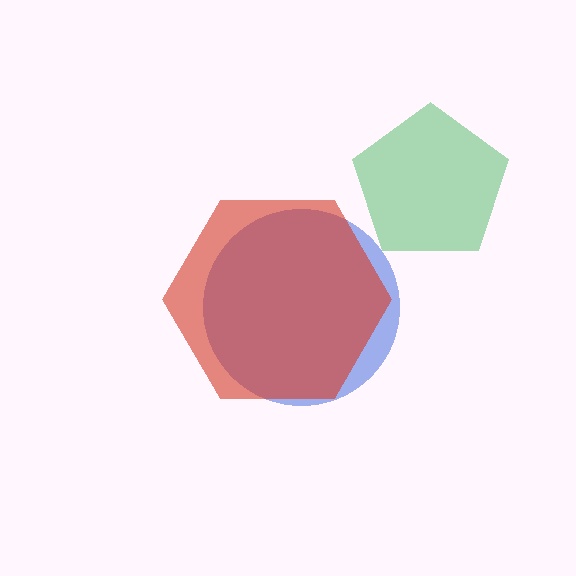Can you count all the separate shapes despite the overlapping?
Yes, there are 3 separate shapes.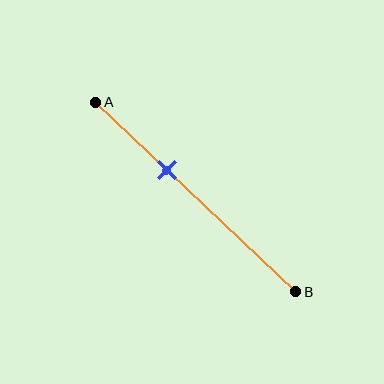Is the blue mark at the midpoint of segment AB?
No, the mark is at about 35% from A, not at the 50% midpoint.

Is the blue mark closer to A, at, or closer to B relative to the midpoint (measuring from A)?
The blue mark is closer to point A than the midpoint of segment AB.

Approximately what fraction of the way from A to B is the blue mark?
The blue mark is approximately 35% of the way from A to B.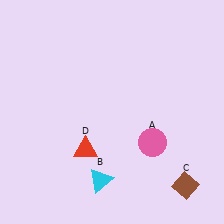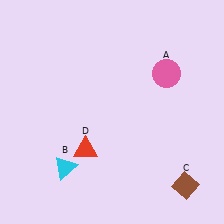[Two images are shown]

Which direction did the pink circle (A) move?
The pink circle (A) moved up.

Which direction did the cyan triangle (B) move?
The cyan triangle (B) moved left.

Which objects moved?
The objects that moved are: the pink circle (A), the cyan triangle (B).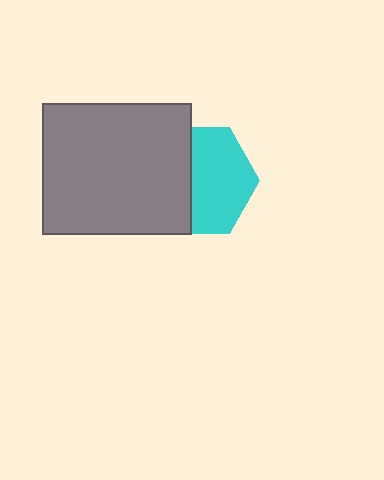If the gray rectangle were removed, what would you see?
You would see the complete cyan hexagon.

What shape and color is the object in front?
The object in front is a gray rectangle.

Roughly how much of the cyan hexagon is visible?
About half of it is visible (roughly 58%).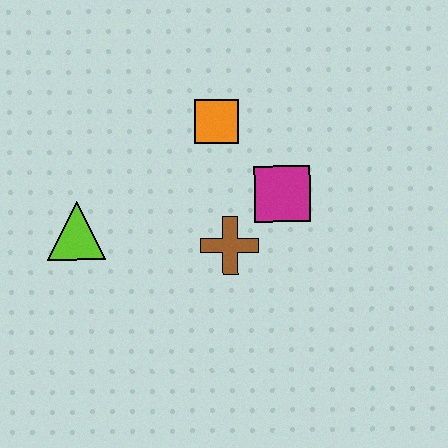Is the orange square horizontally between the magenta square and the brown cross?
No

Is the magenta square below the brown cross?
No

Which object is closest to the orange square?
The magenta square is closest to the orange square.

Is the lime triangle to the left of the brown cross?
Yes